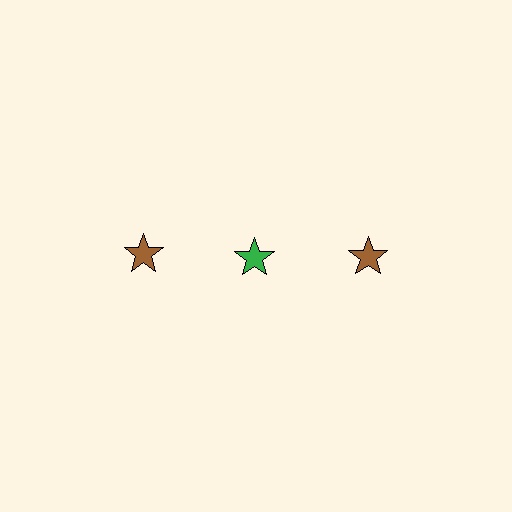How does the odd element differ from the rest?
It has a different color: green instead of brown.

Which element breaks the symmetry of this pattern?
The green star in the top row, second from left column breaks the symmetry. All other shapes are brown stars.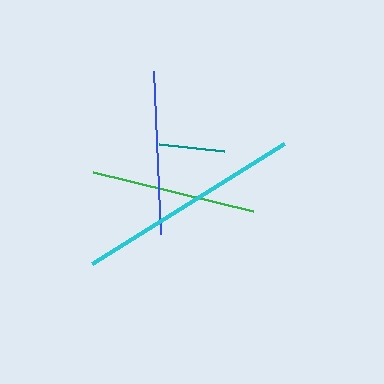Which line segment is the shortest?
The teal line is the shortest at approximately 66 pixels.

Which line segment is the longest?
The cyan line is the longest at approximately 226 pixels.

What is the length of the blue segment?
The blue segment is approximately 163 pixels long.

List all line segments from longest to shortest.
From longest to shortest: cyan, green, blue, teal.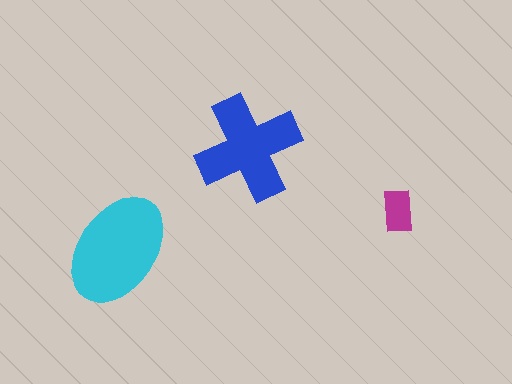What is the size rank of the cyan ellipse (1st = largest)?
1st.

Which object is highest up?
The blue cross is topmost.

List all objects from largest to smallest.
The cyan ellipse, the blue cross, the magenta rectangle.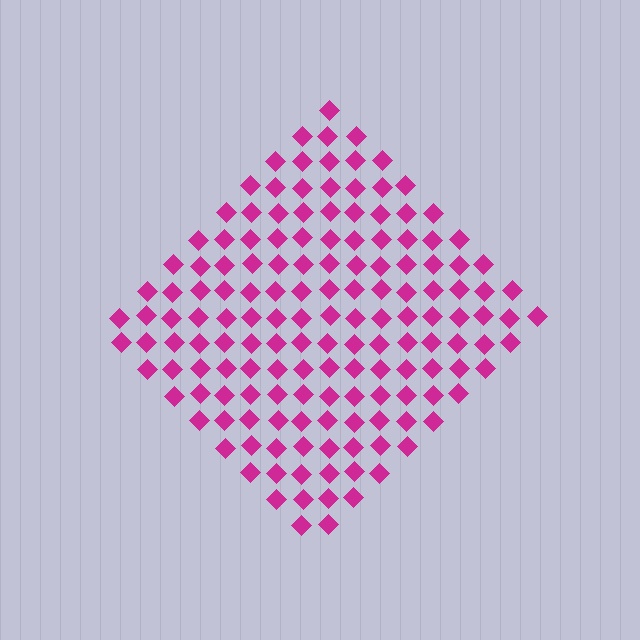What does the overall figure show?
The overall figure shows a diamond.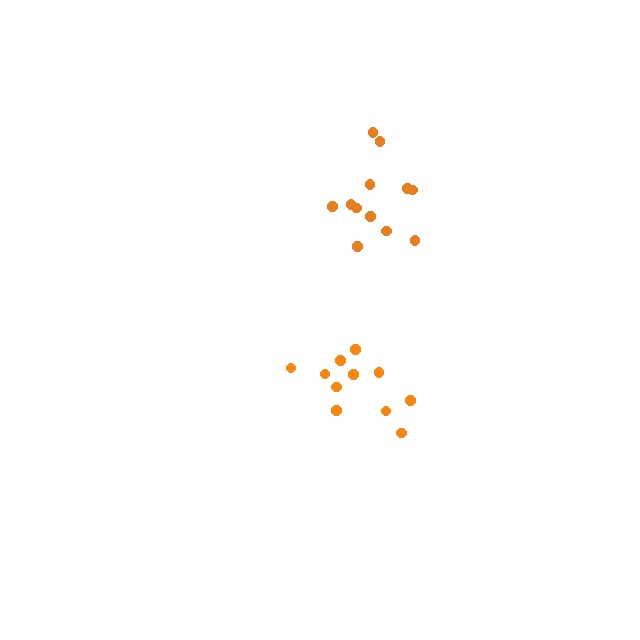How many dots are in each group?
Group 1: 12 dots, Group 2: 11 dots (23 total).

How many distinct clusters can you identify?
There are 2 distinct clusters.